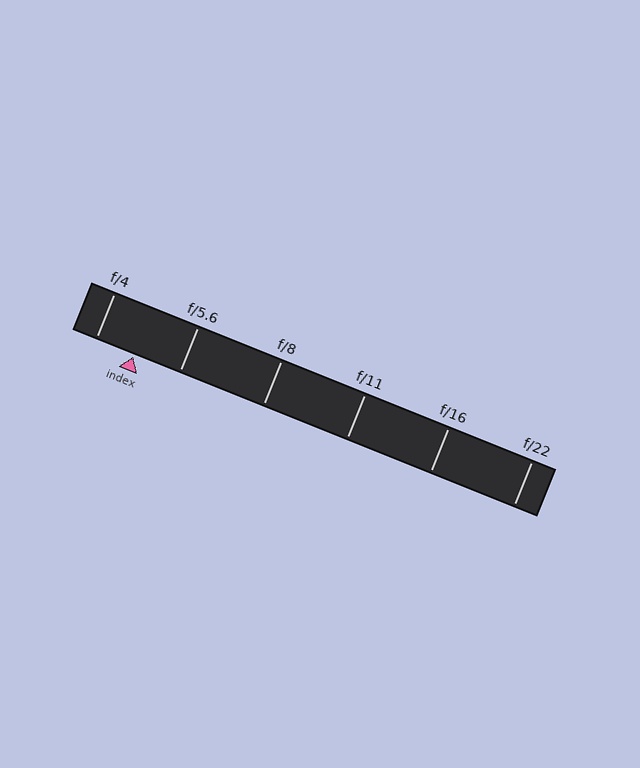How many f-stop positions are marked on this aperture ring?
There are 6 f-stop positions marked.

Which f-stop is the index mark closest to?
The index mark is closest to f/4.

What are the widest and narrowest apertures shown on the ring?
The widest aperture shown is f/4 and the narrowest is f/22.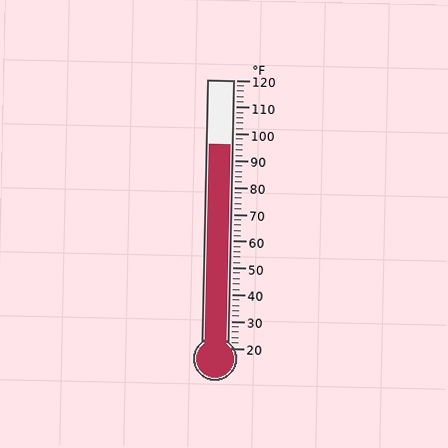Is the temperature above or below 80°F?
The temperature is above 80°F.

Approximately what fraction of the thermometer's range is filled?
The thermometer is filled to approximately 75% of its range.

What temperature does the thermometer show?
The thermometer shows approximately 96°F.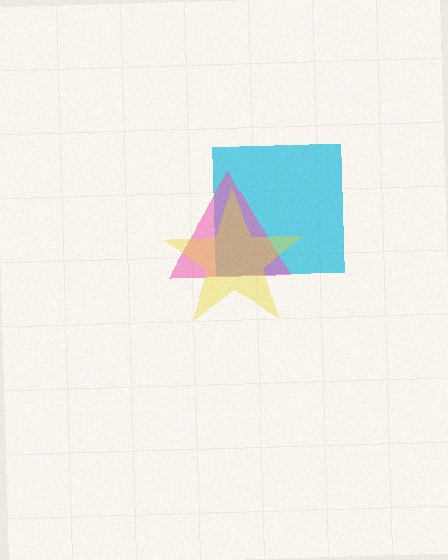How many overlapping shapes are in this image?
There are 3 overlapping shapes in the image.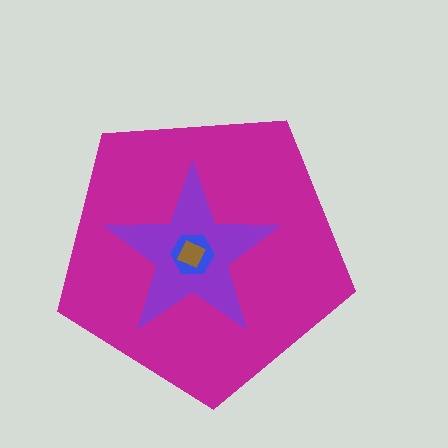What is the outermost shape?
The magenta pentagon.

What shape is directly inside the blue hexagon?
The brown diamond.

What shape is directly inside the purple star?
The blue hexagon.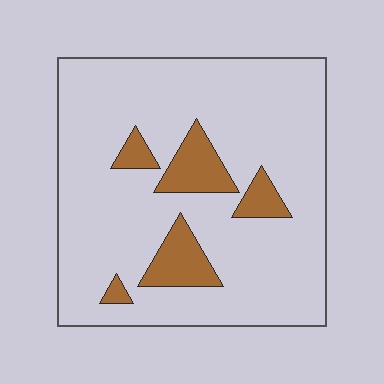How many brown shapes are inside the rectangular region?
5.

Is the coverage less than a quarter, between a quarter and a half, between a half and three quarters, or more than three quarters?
Less than a quarter.